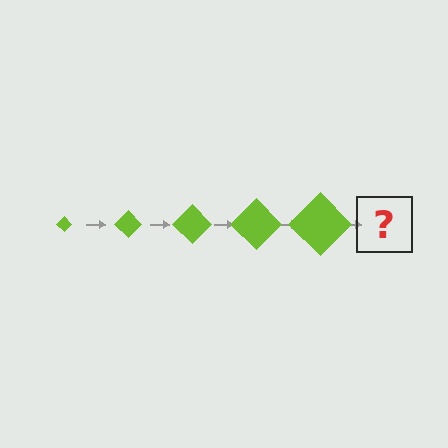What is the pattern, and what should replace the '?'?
The pattern is that the diamond gets progressively larger each step. The '?' should be a lime diamond, larger than the previous one.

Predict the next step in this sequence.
The next step is a lime diamond, larger than the previous one.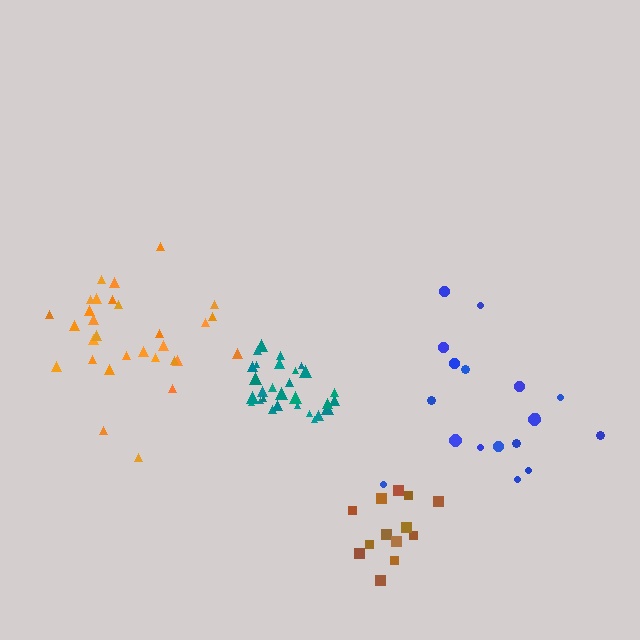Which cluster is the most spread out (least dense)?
Blue.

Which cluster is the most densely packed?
Teal.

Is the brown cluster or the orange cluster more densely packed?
Brown.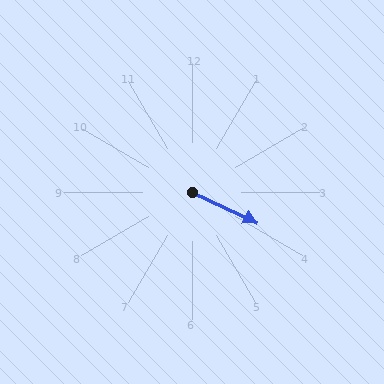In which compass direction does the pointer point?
Southeast.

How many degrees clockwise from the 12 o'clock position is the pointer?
Approximately 115 degrees.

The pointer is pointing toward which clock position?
Roughly 4 o'clock.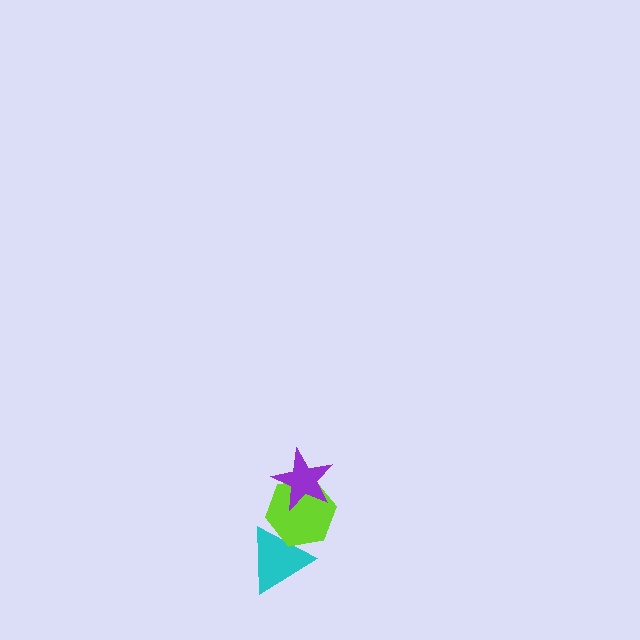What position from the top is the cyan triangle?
The cyan triangle is 3rd from the top.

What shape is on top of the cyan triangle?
The lime hexagon is on top of the cyan triangle.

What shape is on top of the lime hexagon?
The purple star is on top of the lime hexagon.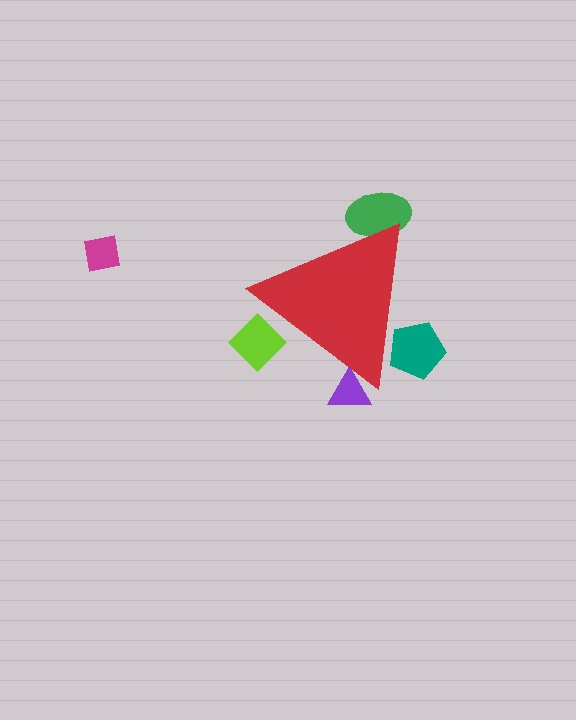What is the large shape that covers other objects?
A red triangle.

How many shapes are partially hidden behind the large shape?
4 shapes are partially hidden.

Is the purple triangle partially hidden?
Yes, the purple triangle is partially hidden behind the red triangle.